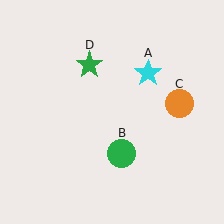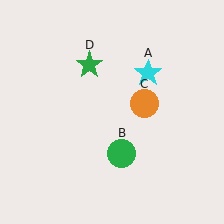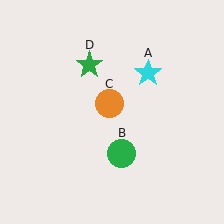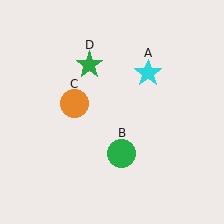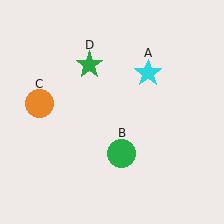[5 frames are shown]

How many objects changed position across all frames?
1 object changed position: orange circle (object C).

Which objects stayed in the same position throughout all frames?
Cyan star (object A) and green circle (object B) and green star (object D) remained stationary.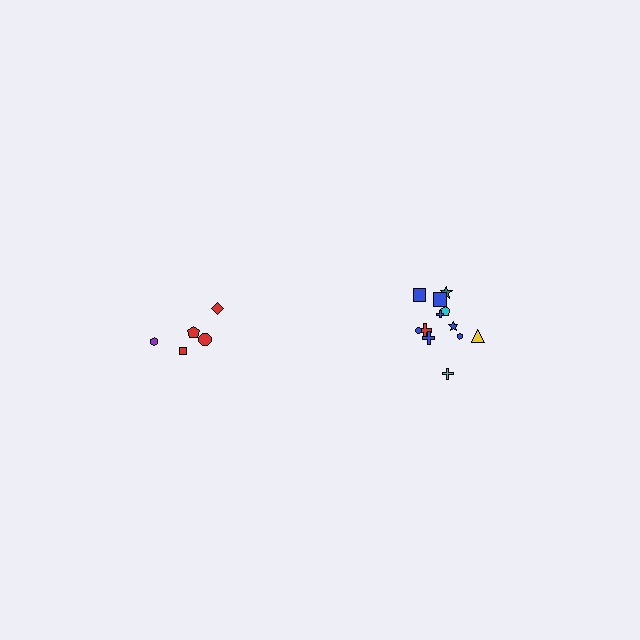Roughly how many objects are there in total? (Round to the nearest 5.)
Roughly 15 objects in total.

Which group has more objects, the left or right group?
The right group.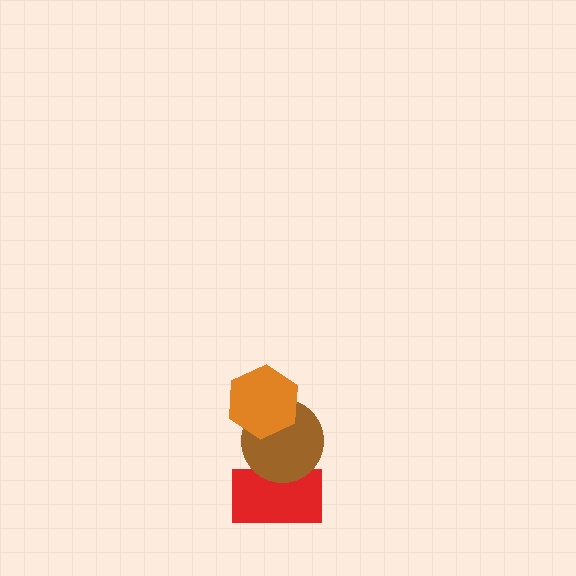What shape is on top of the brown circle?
The orange hexagon is on top of the brown circle.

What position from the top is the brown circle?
The brown circle is 2nd from the top.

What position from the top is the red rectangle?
The red rectangle is 3rd from the top.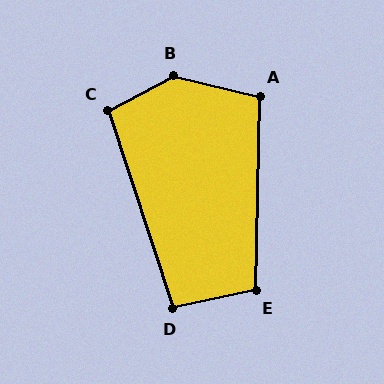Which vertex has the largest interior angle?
B, at approximately 139 degrees.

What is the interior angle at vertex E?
Approximately 103 degrees (obtuse).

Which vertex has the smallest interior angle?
D, at approximately 97 degrees.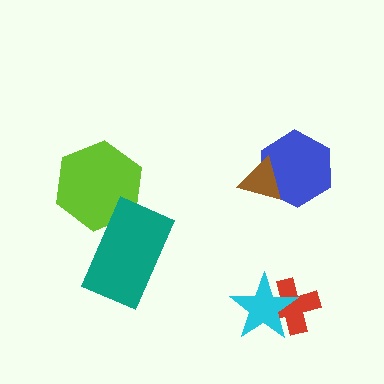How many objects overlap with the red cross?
1 object overlaps with the red cross.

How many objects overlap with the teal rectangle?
1 object overlaps with the teal rectangle.